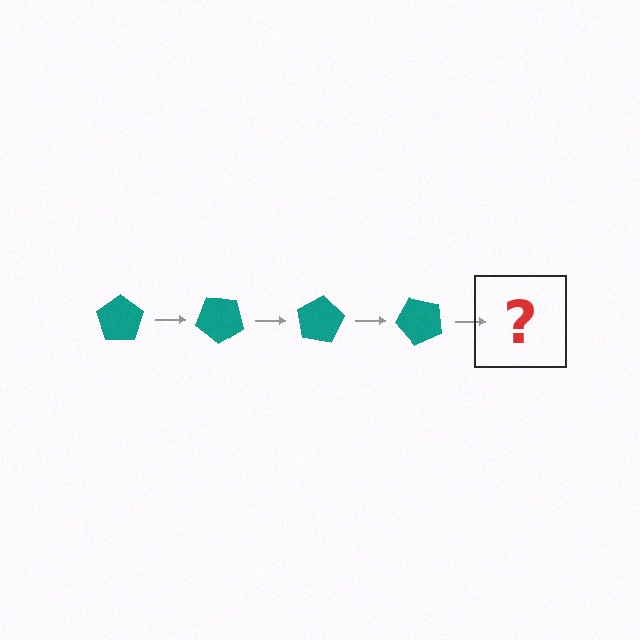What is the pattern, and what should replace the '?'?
The pattern is that the pentagon rotates 40 degrees each step. The '?' should be a teal pentagon rotated 160 degrees.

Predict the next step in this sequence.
The next step is a teal pentagon rotated 160 degrees.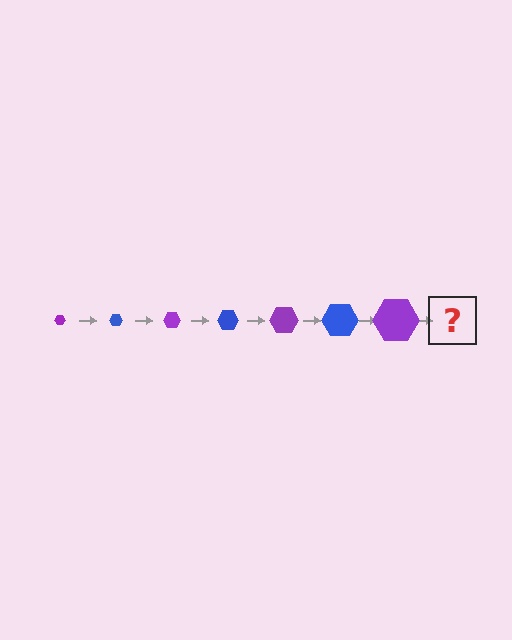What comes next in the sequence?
The next element should be a blue hexagon, larger than the previous one.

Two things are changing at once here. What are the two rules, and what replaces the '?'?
The two rules are that the hexagon grows larger each step and the color cycles through purple and blue. The '?' should be a blue hexagon, larger than the previous one.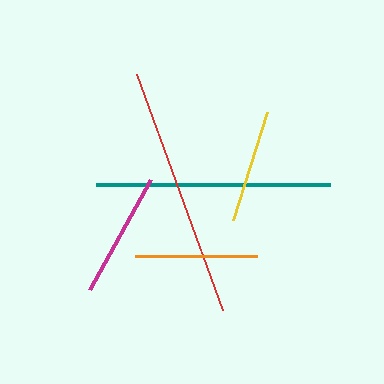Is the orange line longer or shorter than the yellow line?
The orange line is longer than the yellow line.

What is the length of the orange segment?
The orange segment is approximately 122 pixels long.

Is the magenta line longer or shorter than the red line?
The red line is longer than the magenta line.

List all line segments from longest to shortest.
From longest to shortest: red, teal, magenta, orange, yellow.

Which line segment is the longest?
The red line is the longest at approximately 252 pixels.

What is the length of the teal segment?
The teal segment is approximately 234 pixels long.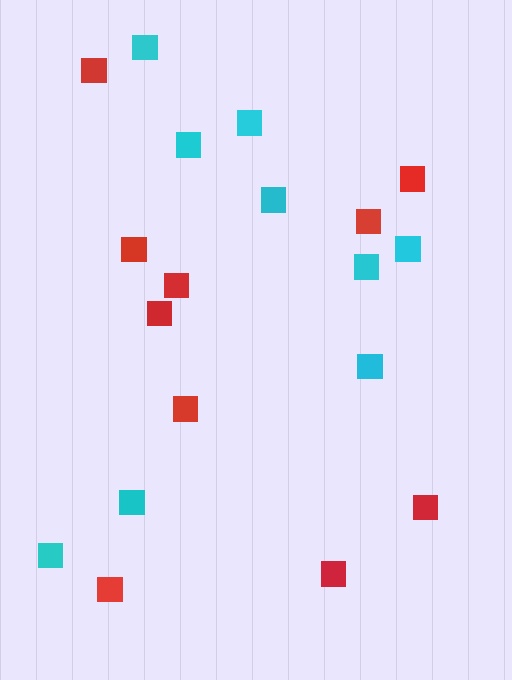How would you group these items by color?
There are 2 groups: one group of red squares (10) and one group of cyan squares (9).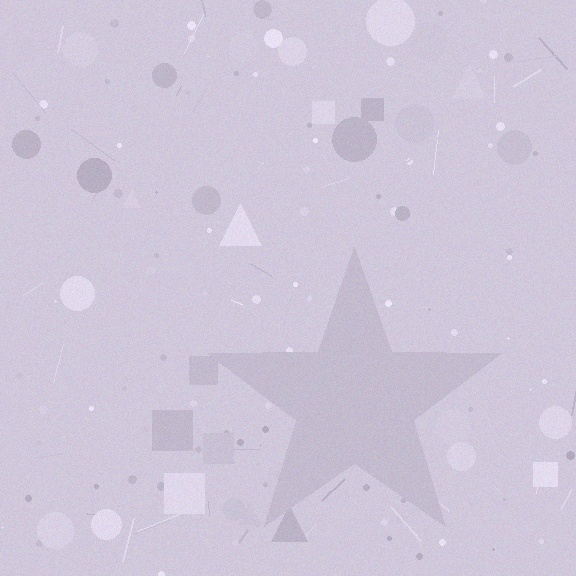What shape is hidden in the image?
A star is hidden in the image.